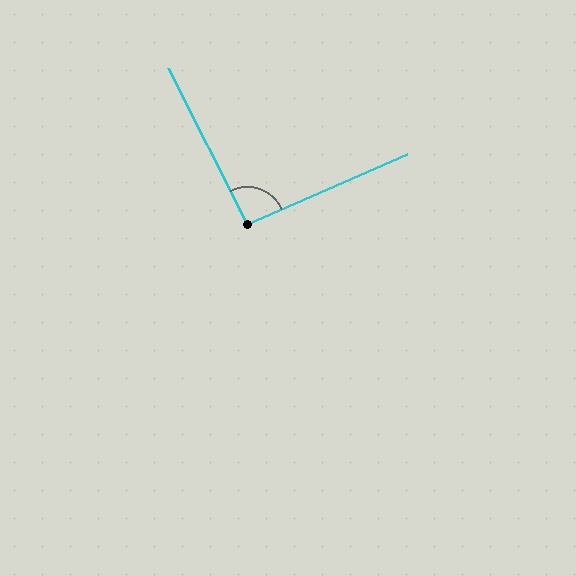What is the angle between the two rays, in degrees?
Approximately 93 degrees.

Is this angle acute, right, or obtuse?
It is approximately a right angle.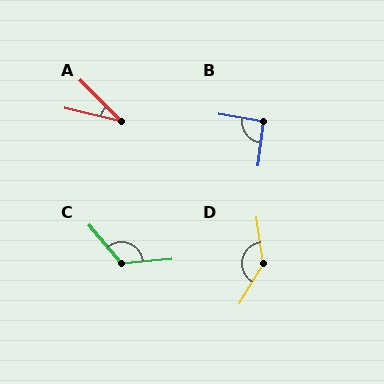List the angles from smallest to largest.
A (32°), B (92°), C (126°), D (141°).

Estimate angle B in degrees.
Approximately 92 degrees.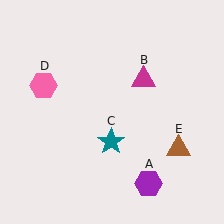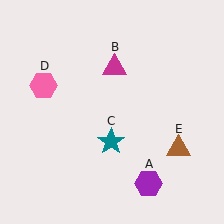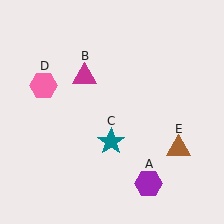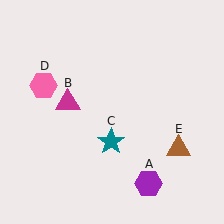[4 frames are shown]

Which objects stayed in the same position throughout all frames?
Purple hexagon (object A) and teal star (object C) and pink hexagon (object D) and brown triangle (object E) remained stationary.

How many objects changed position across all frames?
1 object changed position: magenta triangle (object B).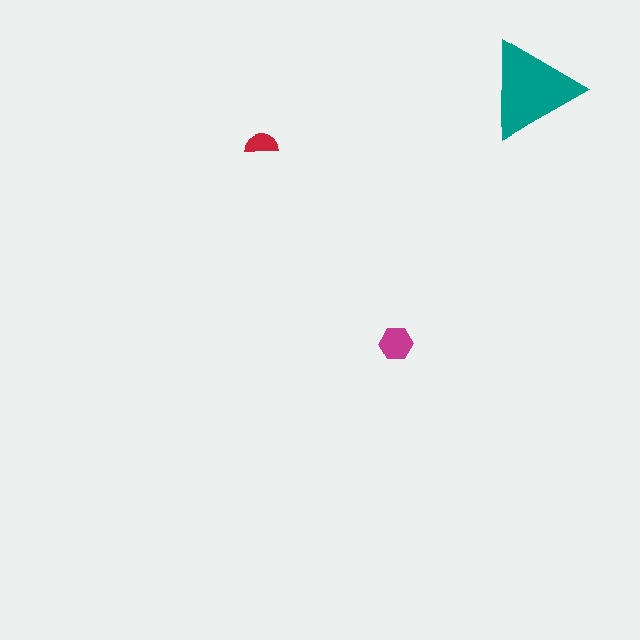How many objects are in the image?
There are 3 objects in the image.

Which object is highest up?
The teal triangle is topmost.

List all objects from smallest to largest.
The red semicircle, the magenta hexagon, the teal triangle.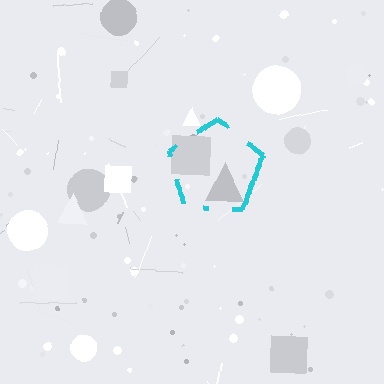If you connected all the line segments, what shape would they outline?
They would outline a pentagon.